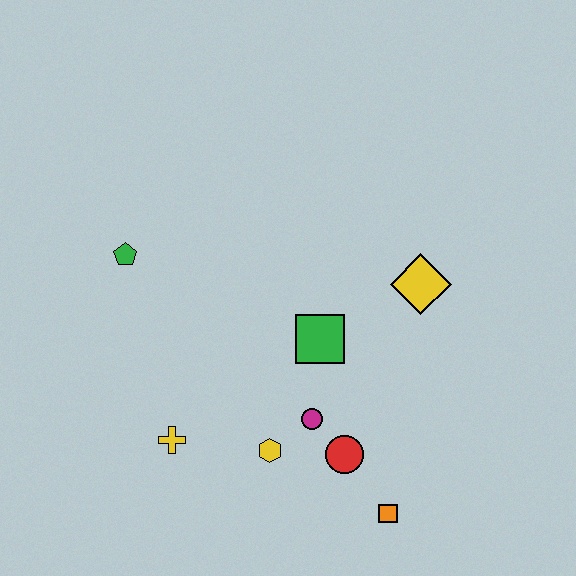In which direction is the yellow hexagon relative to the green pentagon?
The yellow hexagon is below the green pentagon.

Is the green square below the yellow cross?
No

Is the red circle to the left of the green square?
No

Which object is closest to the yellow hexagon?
The magenta circle is closest to the yellow hexagon.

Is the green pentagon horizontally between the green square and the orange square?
No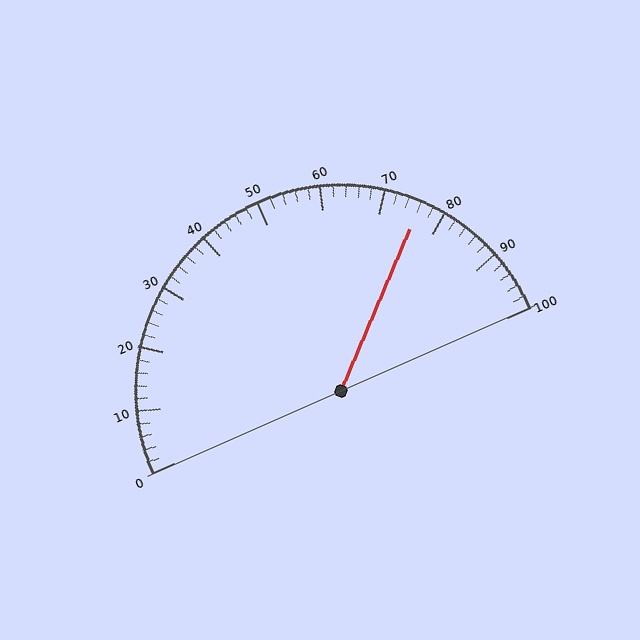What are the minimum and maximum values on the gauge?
The gauge ranges from 0 to 100.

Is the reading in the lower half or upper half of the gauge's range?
The reading is in the upper half of the range (0 to 100).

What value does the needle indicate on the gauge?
The needle indicates approximately 76.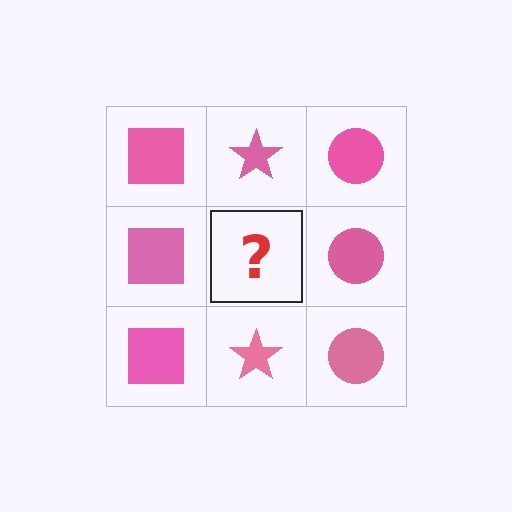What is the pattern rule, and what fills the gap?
The rule is that each column has a consistent shape. The gap should be filled with a pink star.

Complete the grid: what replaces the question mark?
The question mark should be replaced with a pink star.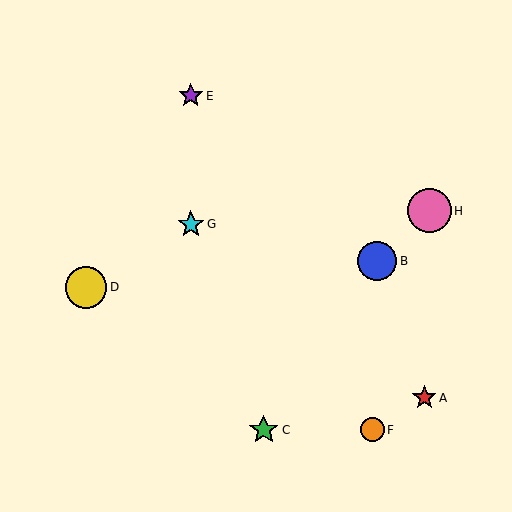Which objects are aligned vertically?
Objects E, G are aligned vertically.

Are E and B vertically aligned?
No, E is at x≈191 and B is at x≈377.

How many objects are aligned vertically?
2 objects (E, G) are aligned vertically.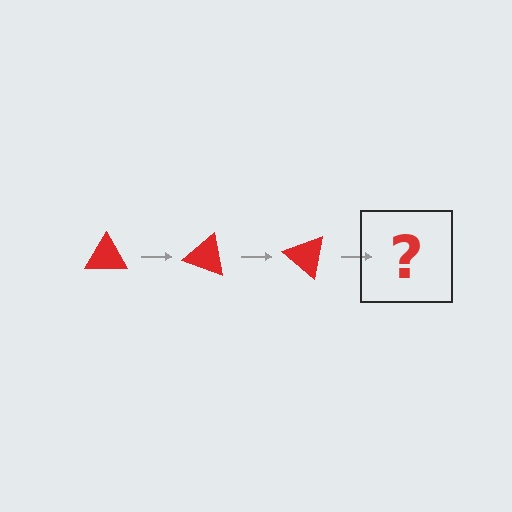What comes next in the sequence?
The next element should be a red triangle rotated 60 degrees.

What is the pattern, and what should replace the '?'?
The pattern is that the triangle rotates 20 degrees each step. The '?' should be a red triangle rotated 60 degrees.